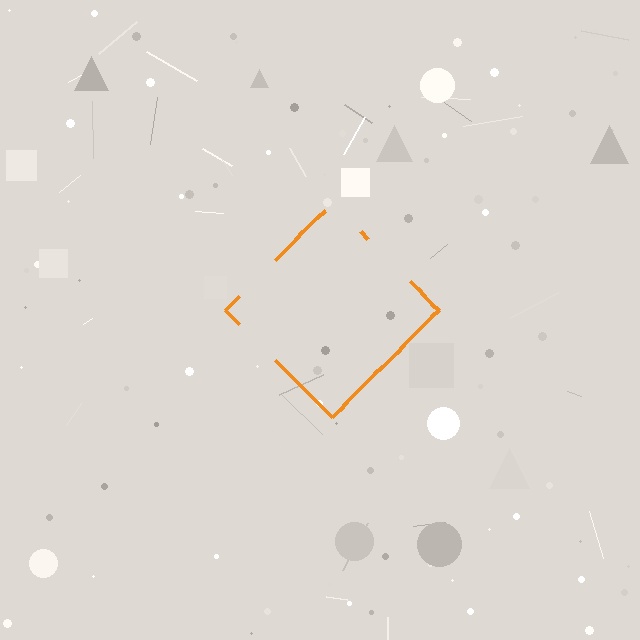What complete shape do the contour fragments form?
The contour fragments form a diamond.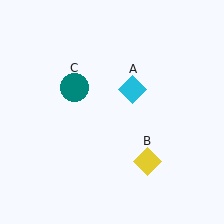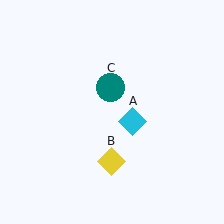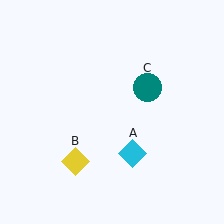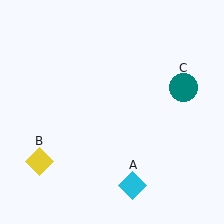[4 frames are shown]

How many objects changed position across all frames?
3 objects changed position: cyan diamond (object A), yellow diamond (object B), teal circle (object C).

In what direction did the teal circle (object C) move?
The teal circle (object C) moved right.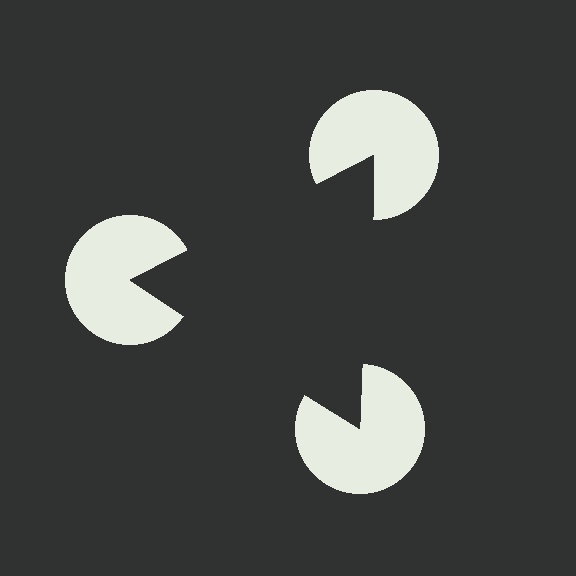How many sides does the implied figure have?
3 sides.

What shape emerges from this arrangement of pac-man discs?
An illusory triangle — its edges are inferred from the aligned wedge cuts in the pac-man discs, not physically drawn.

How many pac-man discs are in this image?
There are 3 — one at each vertex of the illusory triangle.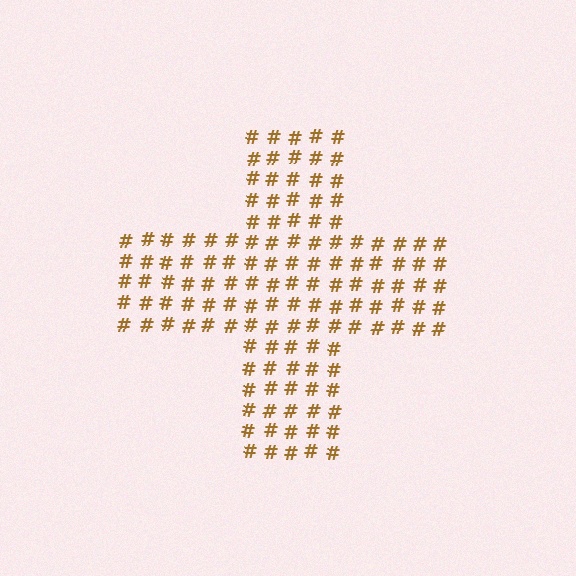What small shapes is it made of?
It is made of small hash symbols.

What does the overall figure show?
The overall figure shows a cross.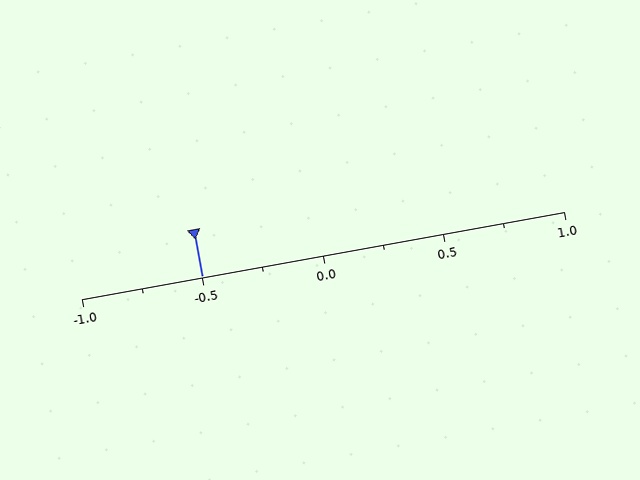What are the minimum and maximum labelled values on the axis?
The axis runs from -1.0 to 1.0.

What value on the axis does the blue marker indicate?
The marker indicates approximately -0.5.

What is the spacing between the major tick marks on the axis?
The major ticks are spaced 0.5 apart.